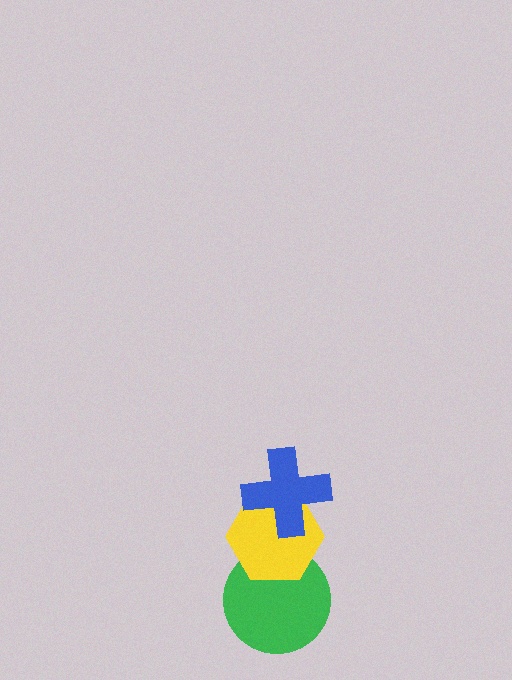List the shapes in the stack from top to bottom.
From top to bottom: the blue cross, the yellow hexagon, the green circle.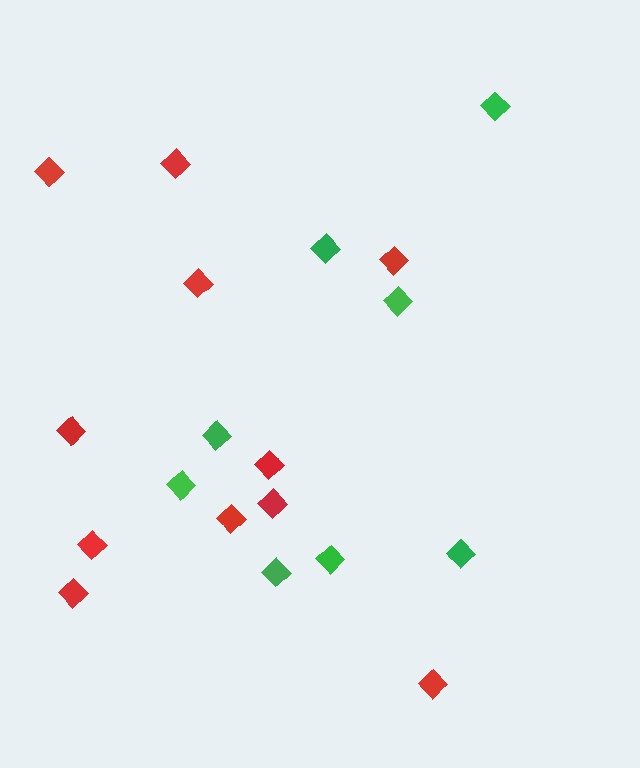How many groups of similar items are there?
There are 2 groups: one group of red diamonds (11) and one group of green diamonds (8).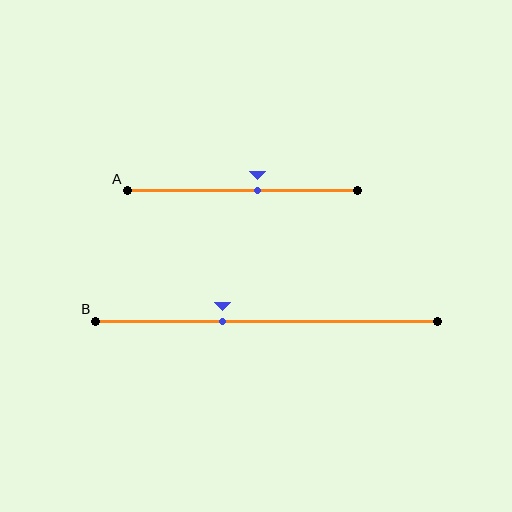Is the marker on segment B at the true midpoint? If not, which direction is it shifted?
No, the marker on segment B is shifted to the left by about 13% of the segment length.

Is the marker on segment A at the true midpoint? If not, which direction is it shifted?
No, the marker on segment A is shifted to the right by about 7% of the segment length.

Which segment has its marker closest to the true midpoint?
Segment A has its marker closest to the true midpoint.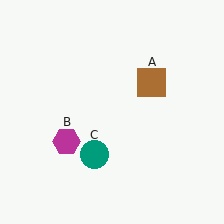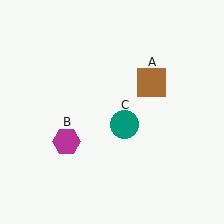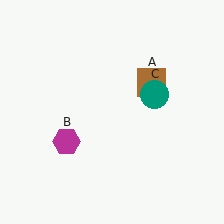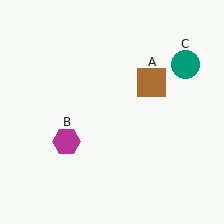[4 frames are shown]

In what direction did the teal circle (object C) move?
The teal circle (object C) moved up and to the right.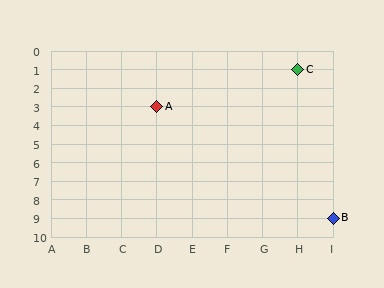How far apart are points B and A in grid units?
Points B and A are 5 columns and 6 rows apart (about 7.8 grid units diagonally).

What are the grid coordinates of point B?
Point B is at grid coordinates (I, 9).